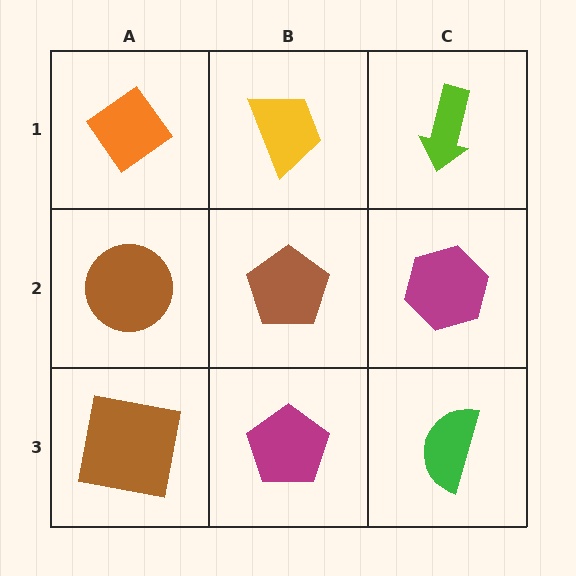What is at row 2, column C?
A magenta hexagon.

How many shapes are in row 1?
3 shapes.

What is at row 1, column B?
A yellow trapezoid.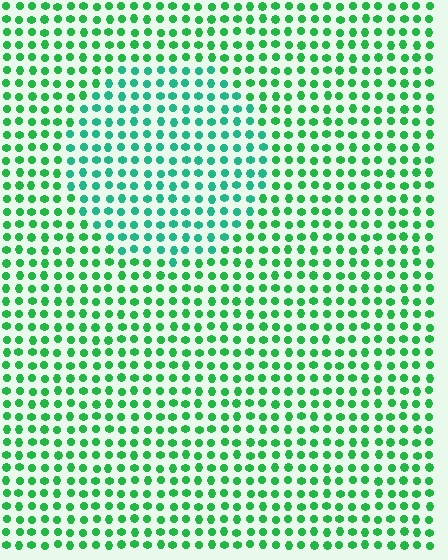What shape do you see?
I see a circle.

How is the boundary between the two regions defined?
The boundary is defined purely by a slight shift in hue (about 28 degrees). Spacing, size, and orientation are identical on both sides.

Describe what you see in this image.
The image is filled with small green elements in a uniform arrangement. A circle-shaped region is visible where the elements are tinted to a slightly different hue, forming a subtle color boundary.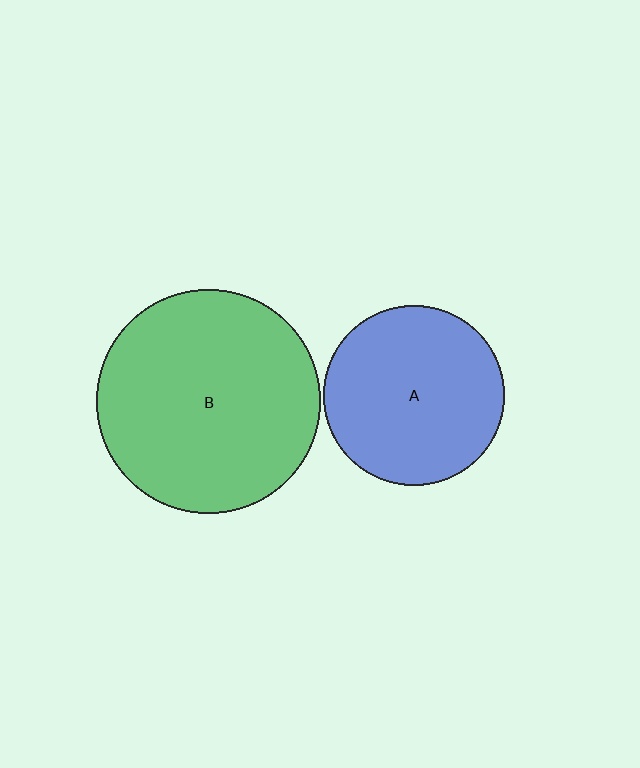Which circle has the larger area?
Circle B (green).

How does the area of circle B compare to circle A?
Approximately 1.5 times.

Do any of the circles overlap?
No, none of the circles overlap.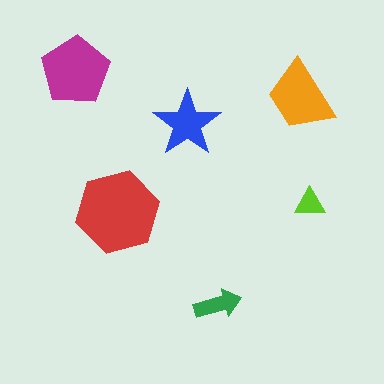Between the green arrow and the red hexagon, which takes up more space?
The red hexagon.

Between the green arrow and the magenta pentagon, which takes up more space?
The magenta pentagon.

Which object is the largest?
The red hexagon.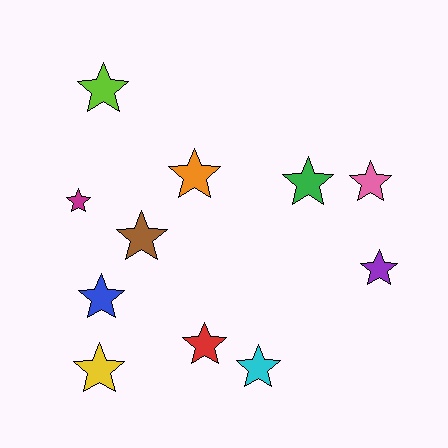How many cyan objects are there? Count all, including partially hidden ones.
There is 1 cyan object.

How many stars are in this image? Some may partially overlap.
There are 11 stars.